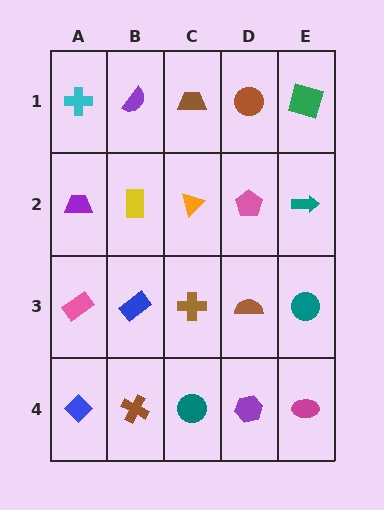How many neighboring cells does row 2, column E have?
3.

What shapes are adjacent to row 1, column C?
An orange triangle (row 2, column C), a purple semicircle (row 1, column B), a brown circle (row 1, column D).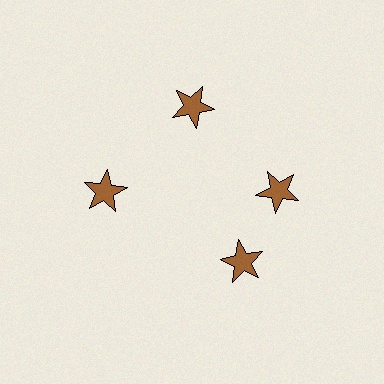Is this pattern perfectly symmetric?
No. The 4 brown stars are arranged in a ring, but one element near the 6 o'clock position is rotated out of alignment along the ring, breaking the 4-fold rotational symmetry.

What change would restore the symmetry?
The symmetry would be restored by rotating it back into even spacing with its neighbors so that all 4 stars sit at equal angles and equal distance from the center.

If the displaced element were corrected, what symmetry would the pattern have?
It would have 4-fold rotational symmetry — the pattern would map onto itself every 90 degrees.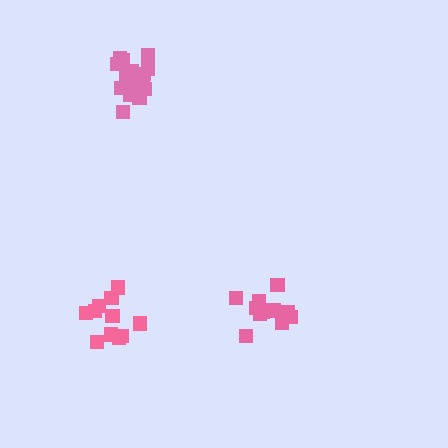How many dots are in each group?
Group 1: 11 dots, Group 2: 16 dots, Group 3: 12 dots (39 total).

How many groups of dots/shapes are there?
There are 3 groups.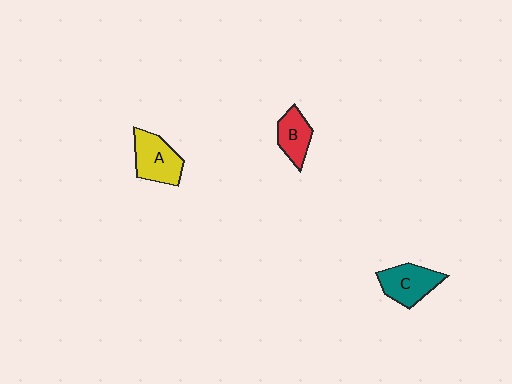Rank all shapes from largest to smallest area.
From largest to smallest: A (yellow), C (teal), B (red).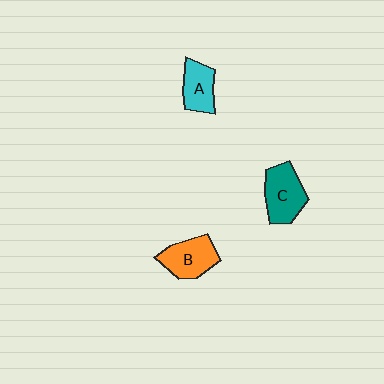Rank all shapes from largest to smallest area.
From largest to smallest: C (teal), B (orange), A (cyan).